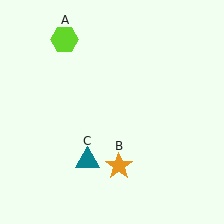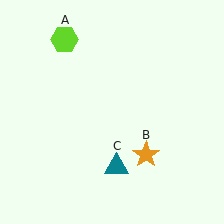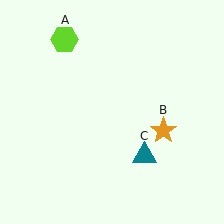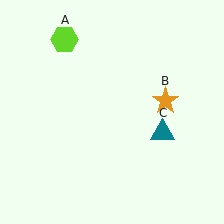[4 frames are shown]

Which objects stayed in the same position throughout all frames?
Lime hexagon (object A) remained stationary.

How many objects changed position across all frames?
2 objects changed position: orange star (object B), teal triangle (object C).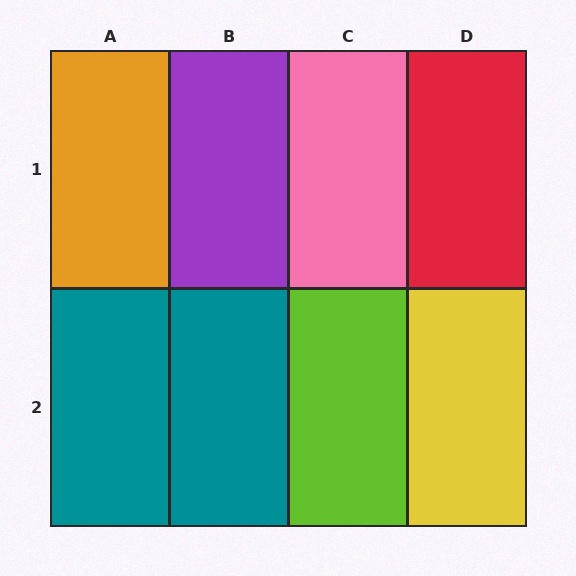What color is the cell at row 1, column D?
Red.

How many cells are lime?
1 cell is lime.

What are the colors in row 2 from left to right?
Teal, teal, lime, yellow.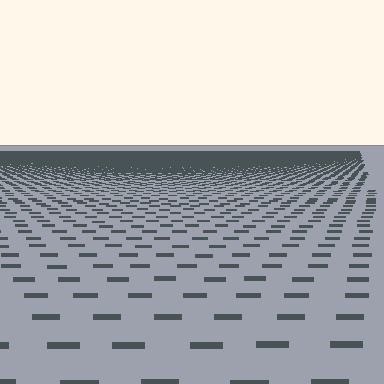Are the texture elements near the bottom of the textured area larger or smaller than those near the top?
Larger. Near the bottom, elements are closer to the viewer and appear at a bigger on-screen size.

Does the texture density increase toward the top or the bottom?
Density increases toward the top.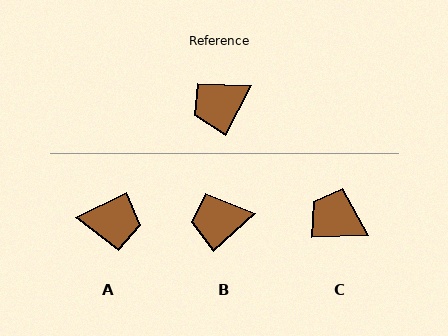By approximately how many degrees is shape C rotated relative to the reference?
Approximately 60 degrees clockwise.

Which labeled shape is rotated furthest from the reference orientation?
A, about 144 degrees away.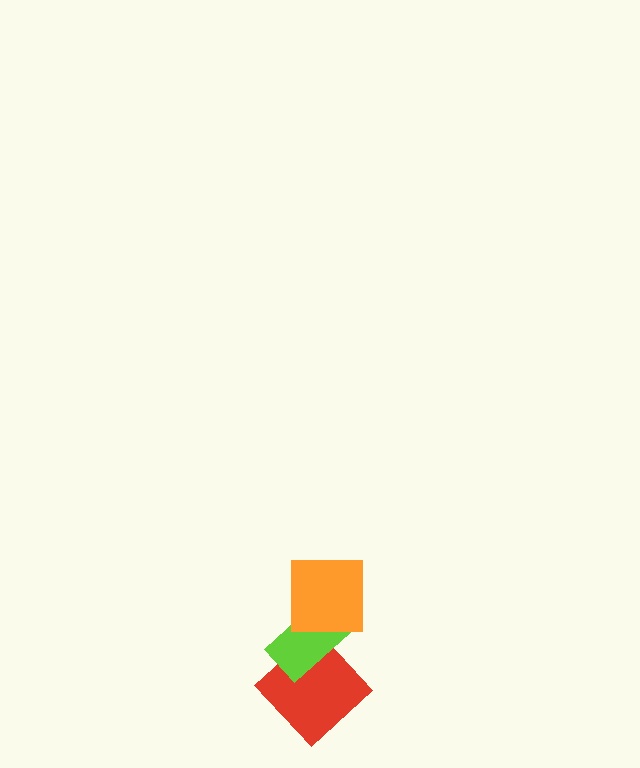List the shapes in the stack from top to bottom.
From top to bottom: the orange square, the lime rectangle, the red diamond.